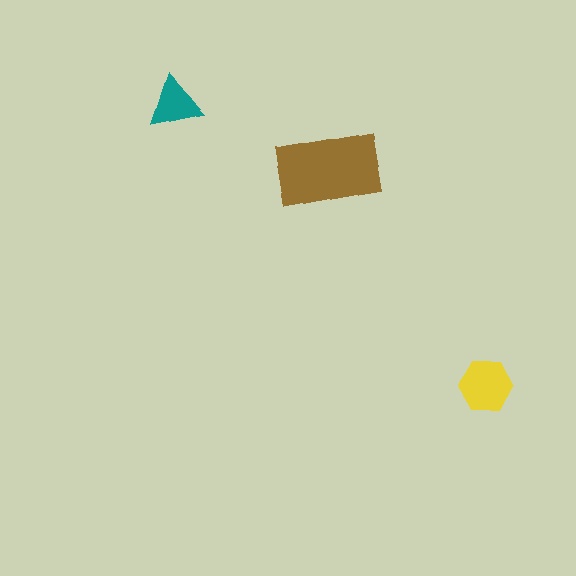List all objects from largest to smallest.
The brown rectangle, the yellow hexagon, the teal triangle.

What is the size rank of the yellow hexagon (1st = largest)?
2nd.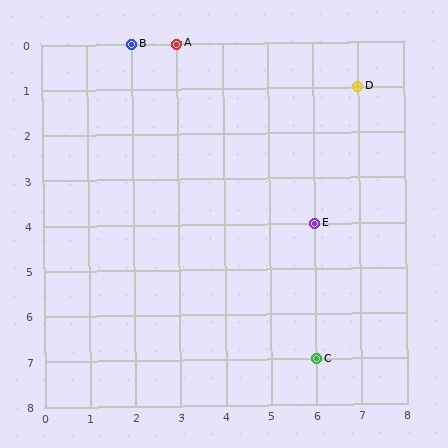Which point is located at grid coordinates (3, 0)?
Point A is at (3, 0).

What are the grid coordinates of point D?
Point D is at grid coordinates (7, 1).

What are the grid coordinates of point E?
Point E is at grid coordinates (6, 4).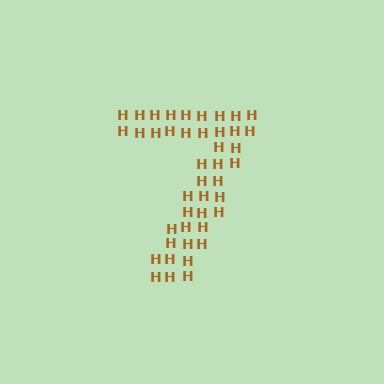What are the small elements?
The small elements are letter H's.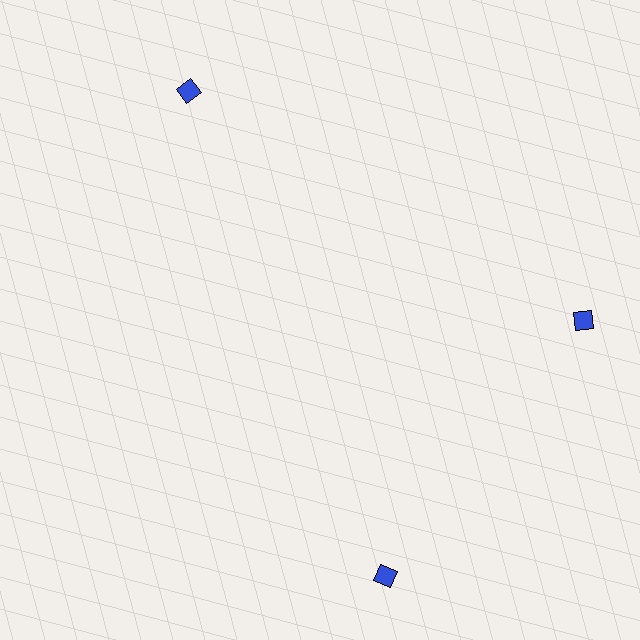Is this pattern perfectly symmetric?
No. The 3 blue diamonds are arranged in a ring, but one element near the 7 o'clock position is rotated out of alignment along the ring, breaking the 3-fold rotational symmetry.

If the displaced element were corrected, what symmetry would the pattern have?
It would have 3-fold rotational symmetry — the pattern would map onto itself every 120 degrees.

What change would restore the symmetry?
The symmetry would be restored by rotating it back into even spacing with its neighbors so that all 3 diamonds sit at equal angles and equal distance from the center.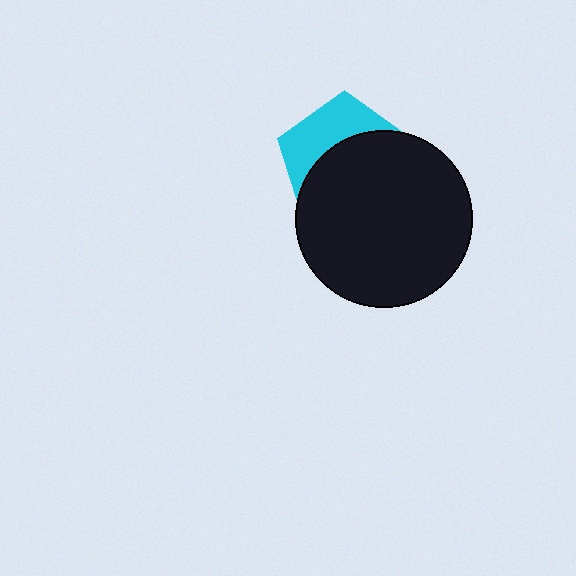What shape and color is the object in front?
The object in front is a black circle.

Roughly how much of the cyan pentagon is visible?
A small part of it is visible (roughly 38%).